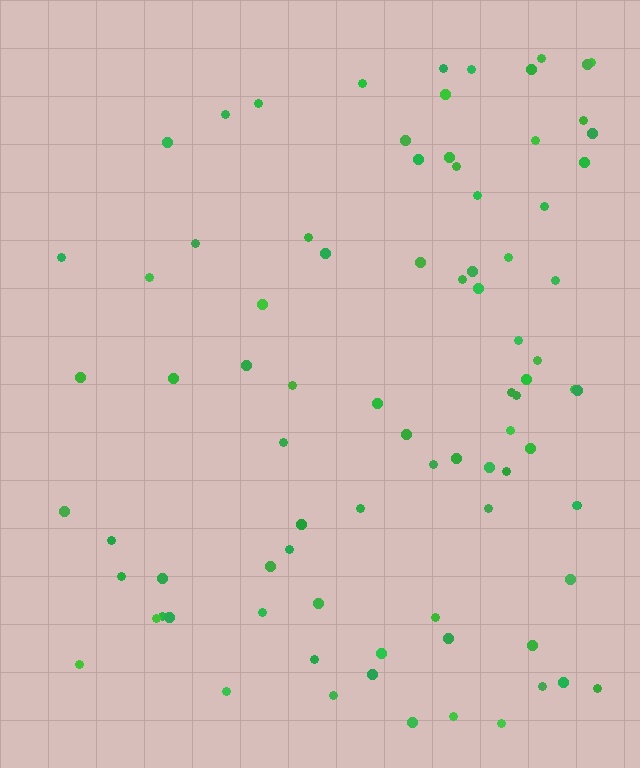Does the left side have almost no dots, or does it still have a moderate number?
Still a moderate number, just noticeably fewer than the right.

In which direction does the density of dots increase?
From left to right, with the right side densest.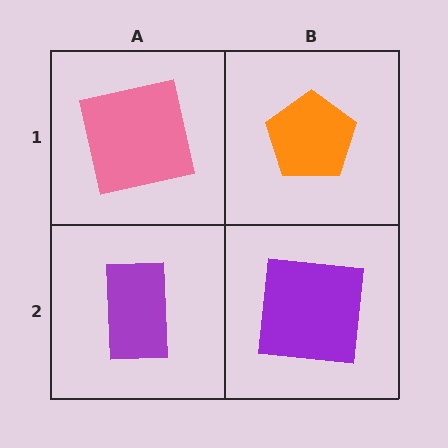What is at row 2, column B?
A purple square.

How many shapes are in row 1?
2 shapes.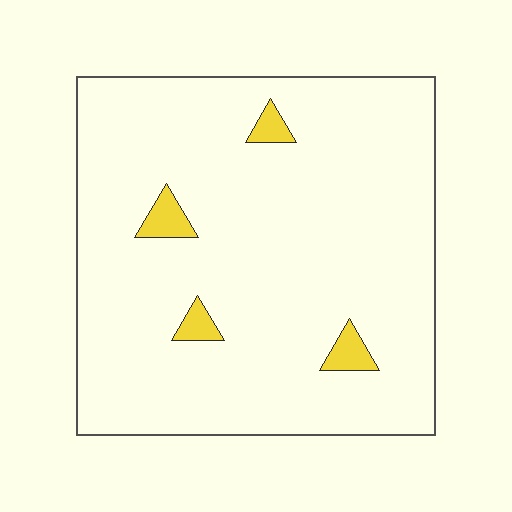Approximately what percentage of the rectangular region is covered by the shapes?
Approximately 5%.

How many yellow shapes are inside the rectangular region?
4.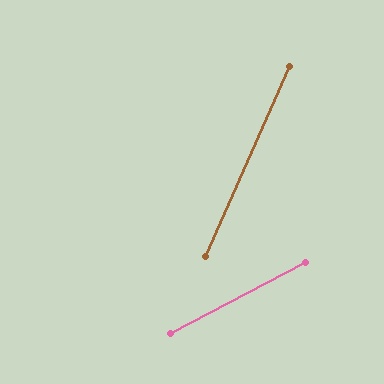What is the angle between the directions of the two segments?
Approximately 39 degrees.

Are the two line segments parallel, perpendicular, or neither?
Neither parallel nor perpendicular — they differ by about 39°.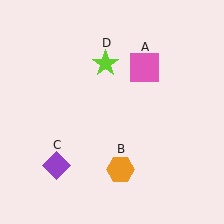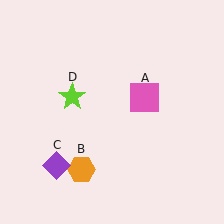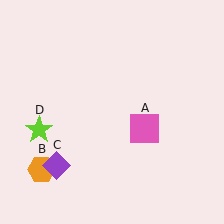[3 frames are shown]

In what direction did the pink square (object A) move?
The pink square (object A) moved down.